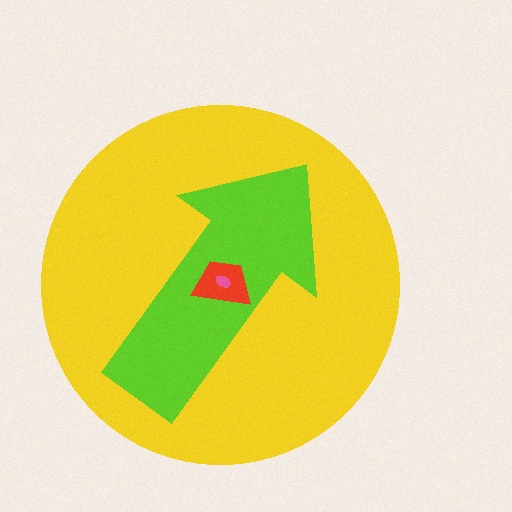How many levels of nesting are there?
4.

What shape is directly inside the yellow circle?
The lime arrow.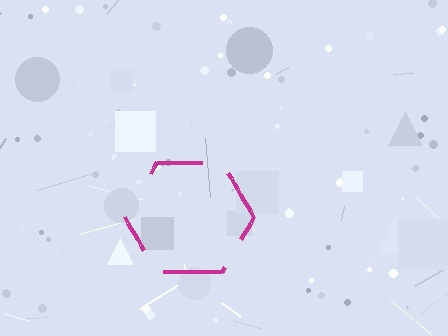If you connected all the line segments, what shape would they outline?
They would outline a hexagon.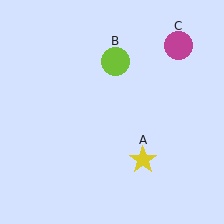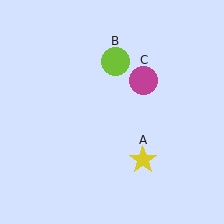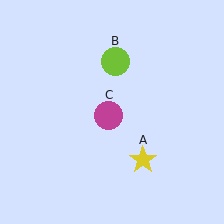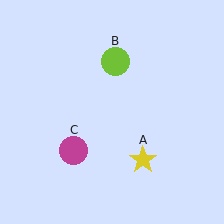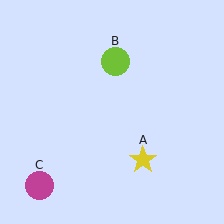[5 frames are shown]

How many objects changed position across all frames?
1 object changed position: magenta circle (object C).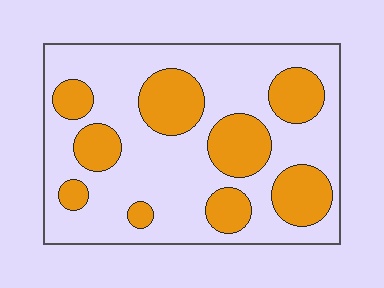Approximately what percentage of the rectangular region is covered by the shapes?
Approximately 30%.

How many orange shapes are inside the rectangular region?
9.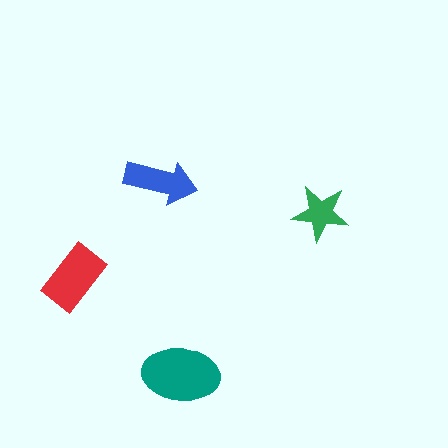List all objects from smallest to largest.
The green star, the blue arrow, the red rectangle, the teal ellipse.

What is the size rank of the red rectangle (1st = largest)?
2nd.